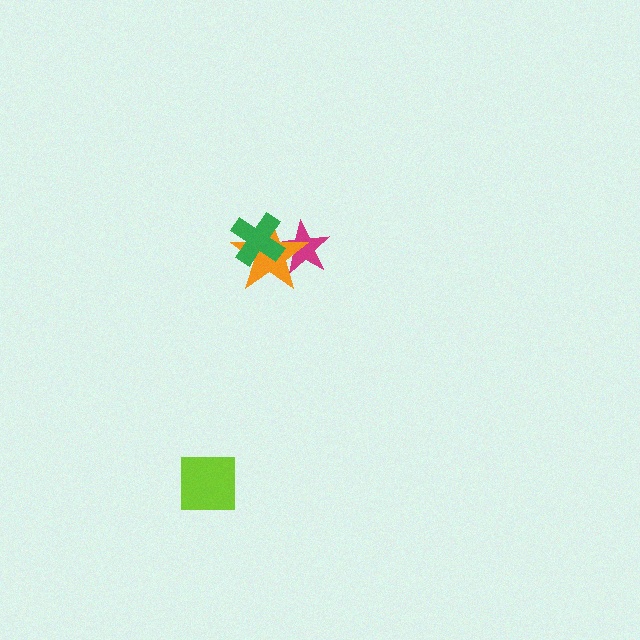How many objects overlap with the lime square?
0 objects overlap with the lime square.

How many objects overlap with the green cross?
2 objects overlap with the green cross.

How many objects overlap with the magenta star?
2 objects overlap with the magenta star.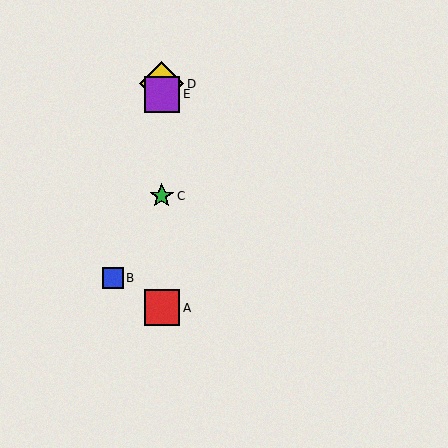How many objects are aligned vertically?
4 objects (A, C, D, E) are aligned vertically.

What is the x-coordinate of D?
Object D is at x≈162.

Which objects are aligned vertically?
Objects A, C, D, E are aligned vertically.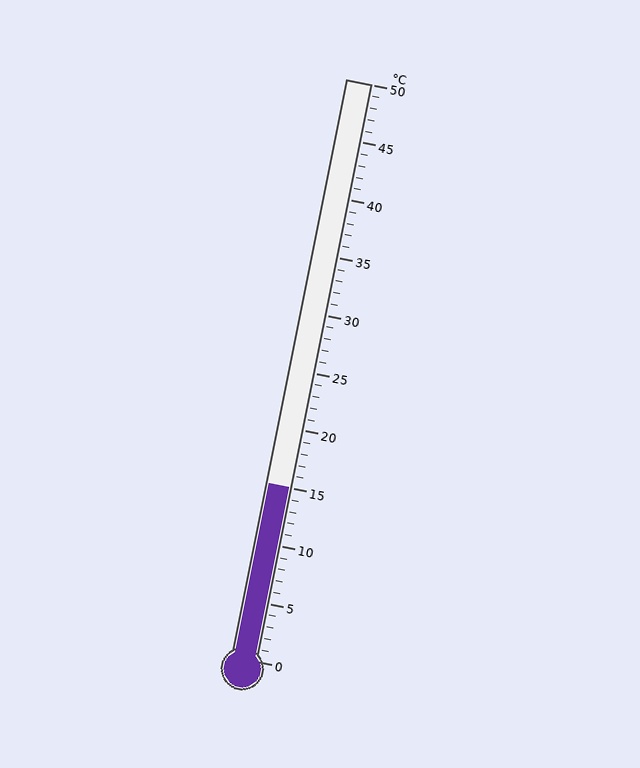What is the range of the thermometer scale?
The thermometer scale ranges from 0°C to 50°C.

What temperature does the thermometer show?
The thermometer shows approximately 15°C.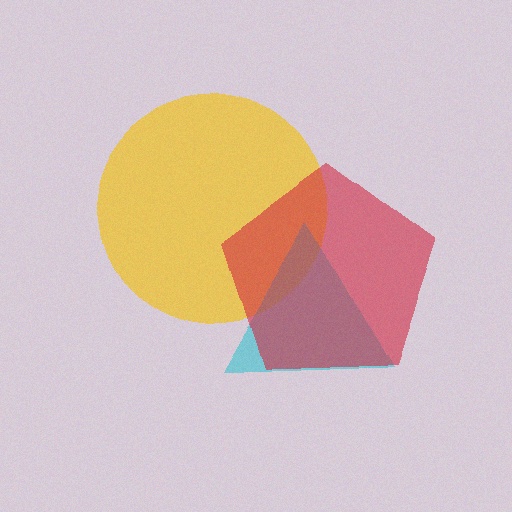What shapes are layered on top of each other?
The layered shapes are: a yellow circle, a cyan triangle, a red pentagon.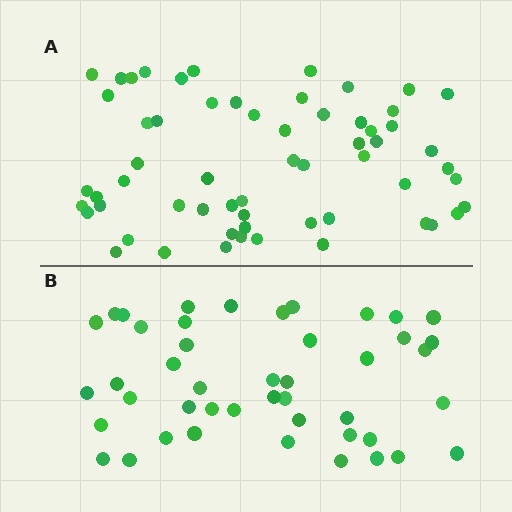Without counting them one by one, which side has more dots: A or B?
Region A (the top region) has more dots.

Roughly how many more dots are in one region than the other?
Region A has approximately 15 more dots than region B.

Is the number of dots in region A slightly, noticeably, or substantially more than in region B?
Region A has noticeably more, but not dramatically so. The ratio is roughly 1.3 to 1.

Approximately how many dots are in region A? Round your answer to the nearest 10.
About 60 dots.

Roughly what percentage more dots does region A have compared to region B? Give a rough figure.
About 35% more.